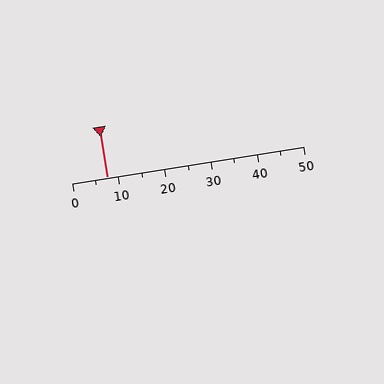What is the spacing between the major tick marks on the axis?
The major ticks are spaced 10 apart.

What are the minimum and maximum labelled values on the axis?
The axis runs from 0 to 50.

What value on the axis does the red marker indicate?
The marker indicates approximately 7.5.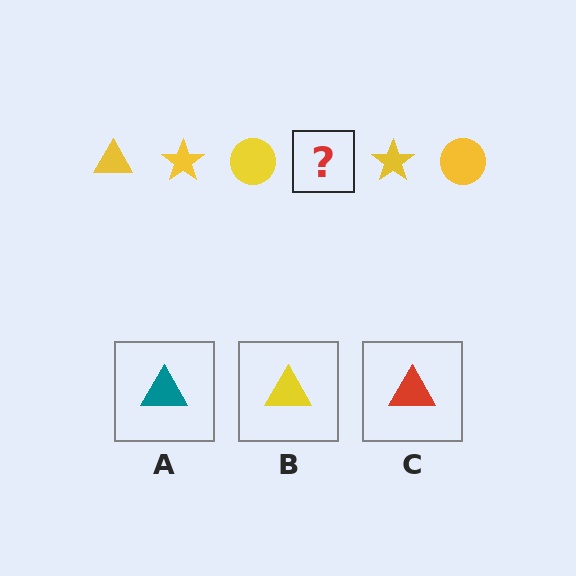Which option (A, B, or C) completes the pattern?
B.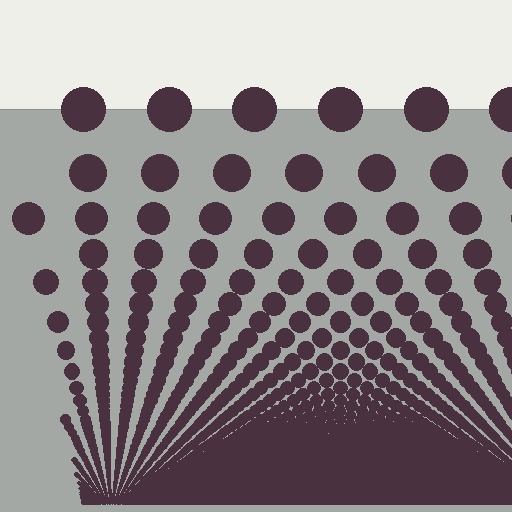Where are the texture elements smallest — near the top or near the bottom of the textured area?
Near the bottom.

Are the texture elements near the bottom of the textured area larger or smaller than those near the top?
Smaller. The gradient is inverted — elements near the bottom are smaller and denser.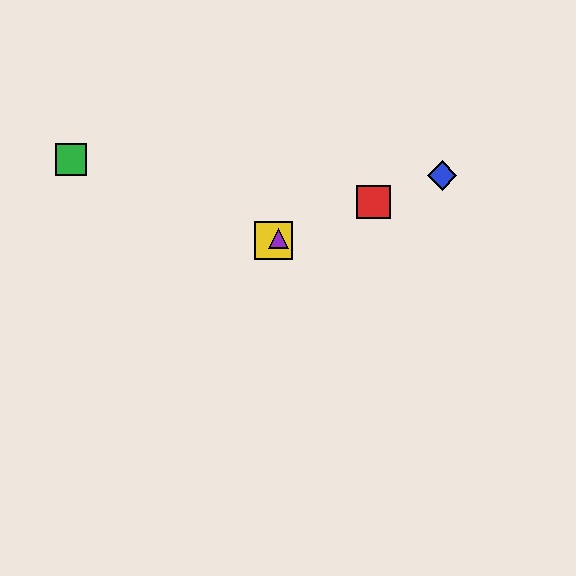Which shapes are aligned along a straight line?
The red square, the blue diamond, the yellow square, the purple triangle are aligned along a straight line.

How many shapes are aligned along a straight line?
4 shapes (the red square, the blue diamond, the yellow square, the purple triangle) are aligned along a straight line.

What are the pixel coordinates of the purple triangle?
The purple triangle is at (279, 238).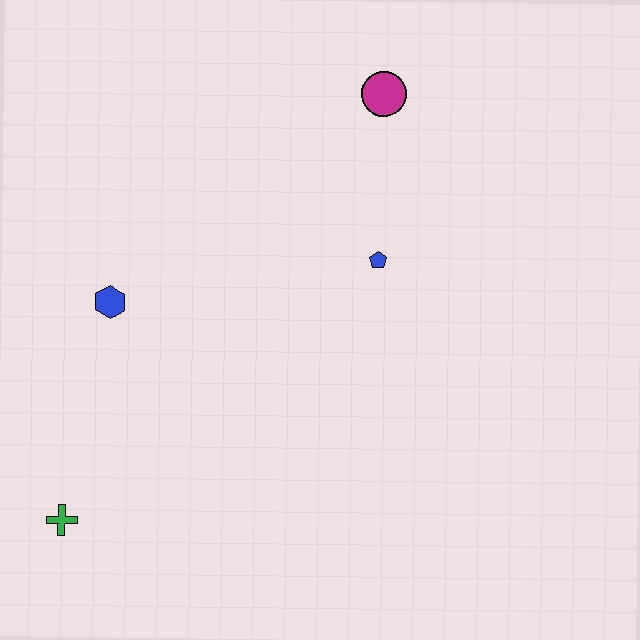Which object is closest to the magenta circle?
The blue pentagon is closest to the magenta circle.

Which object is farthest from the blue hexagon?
The magenta circle is farthest from the blue hexagon.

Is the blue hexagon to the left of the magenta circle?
Yes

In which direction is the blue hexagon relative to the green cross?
The blue hexagon is above the green cross.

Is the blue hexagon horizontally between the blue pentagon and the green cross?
Yes